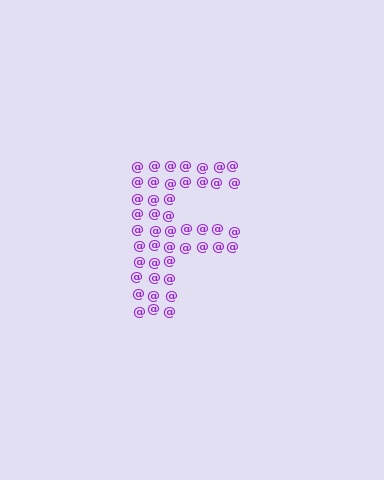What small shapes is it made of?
It is made of small at signs.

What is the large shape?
The large shape is the letter F.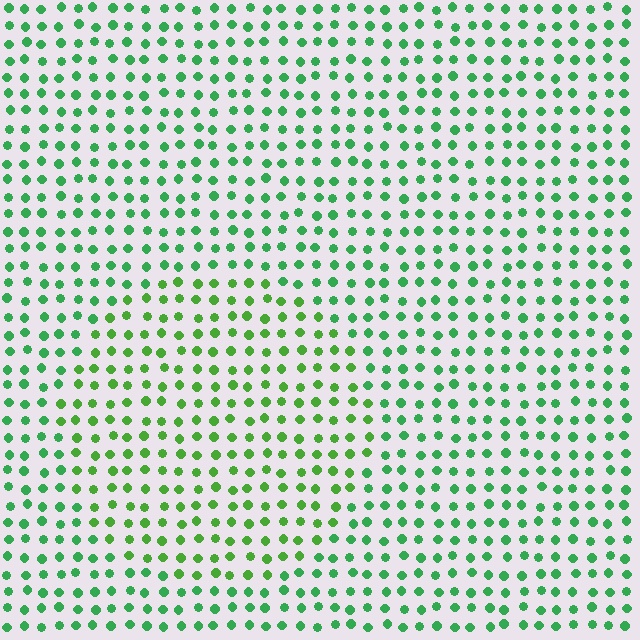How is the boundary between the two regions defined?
The boundary is defined purely by a slight shift in hue (about 26 degrees). Spacing, size, and orientation are identical on both sides.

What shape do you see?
I see a circle.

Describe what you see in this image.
The image is filled with small green elements in a uniform arrangement. A circle-shaped region is visible where the elements are tinted to a slightly different hue, forming a subtle color boundary.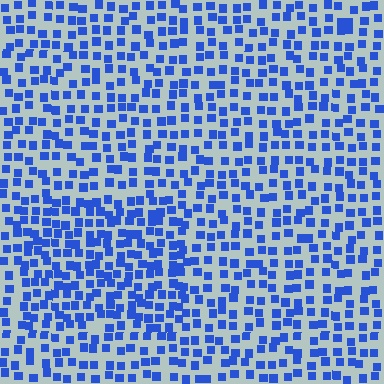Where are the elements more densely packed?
The elements are more densely packed inside the rectangle boundary.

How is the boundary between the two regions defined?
The boundary is defined by a change in element density (approximately 1.5x ratio). All elements are the same color, size, and shape.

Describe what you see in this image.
The image contains small blue elements arranged at two different densities. A rectangle-shaped region is visible where the elements are more densely packed than the surrounding area.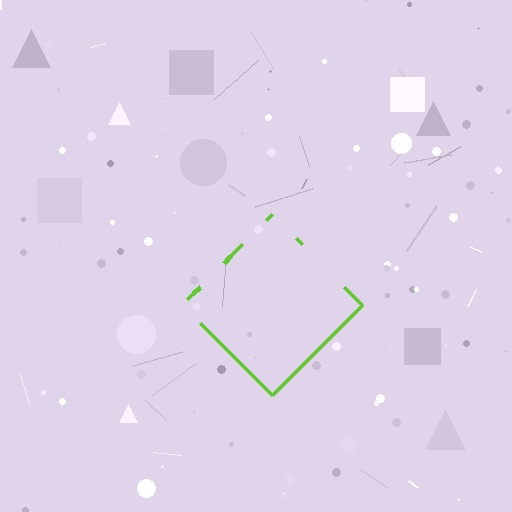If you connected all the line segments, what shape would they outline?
They would outline a diamond.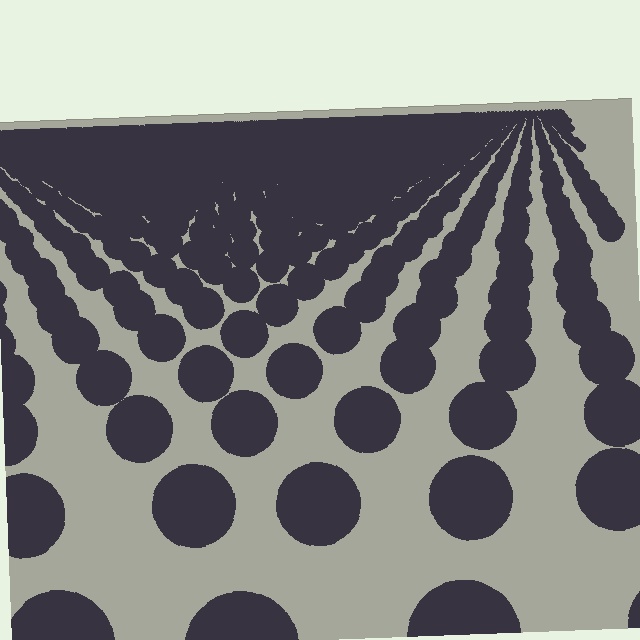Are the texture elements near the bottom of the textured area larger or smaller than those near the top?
Larger. Near the bottom, elements are closer to the viewer and appear at a bigger on-screen size.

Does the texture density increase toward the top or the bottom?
Density increases toward the top.